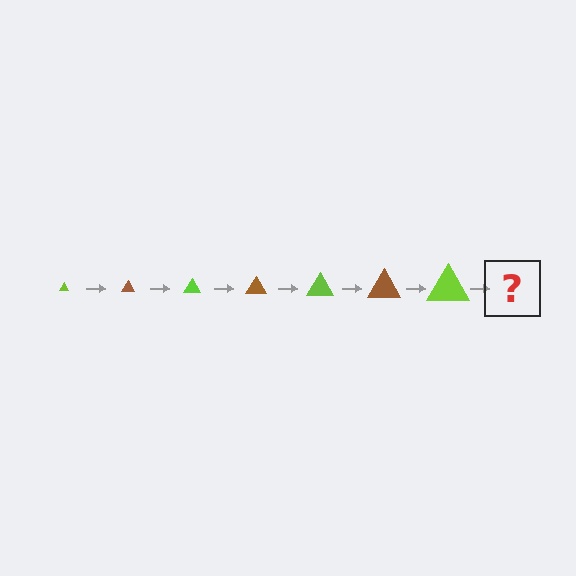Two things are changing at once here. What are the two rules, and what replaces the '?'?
The two rules are that the triangle grows larger each step and the color cycles through lime and brown. The '?' should be a brown triangle, larger than the previous one.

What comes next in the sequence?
The next element should be a brown triangle, larger than the previous one.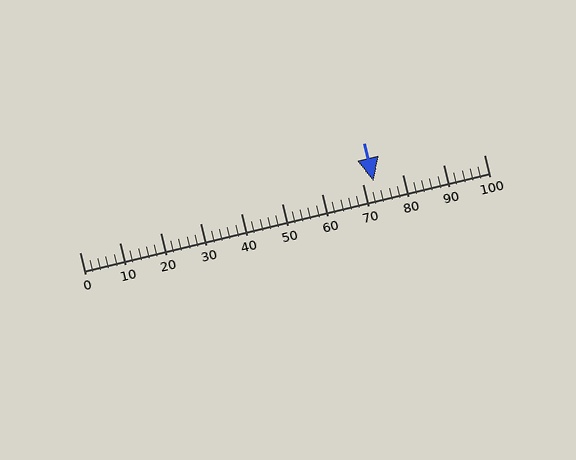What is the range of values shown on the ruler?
The ruler shows values from 0 to 100.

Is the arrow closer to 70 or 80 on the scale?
The arrow is closer to 70.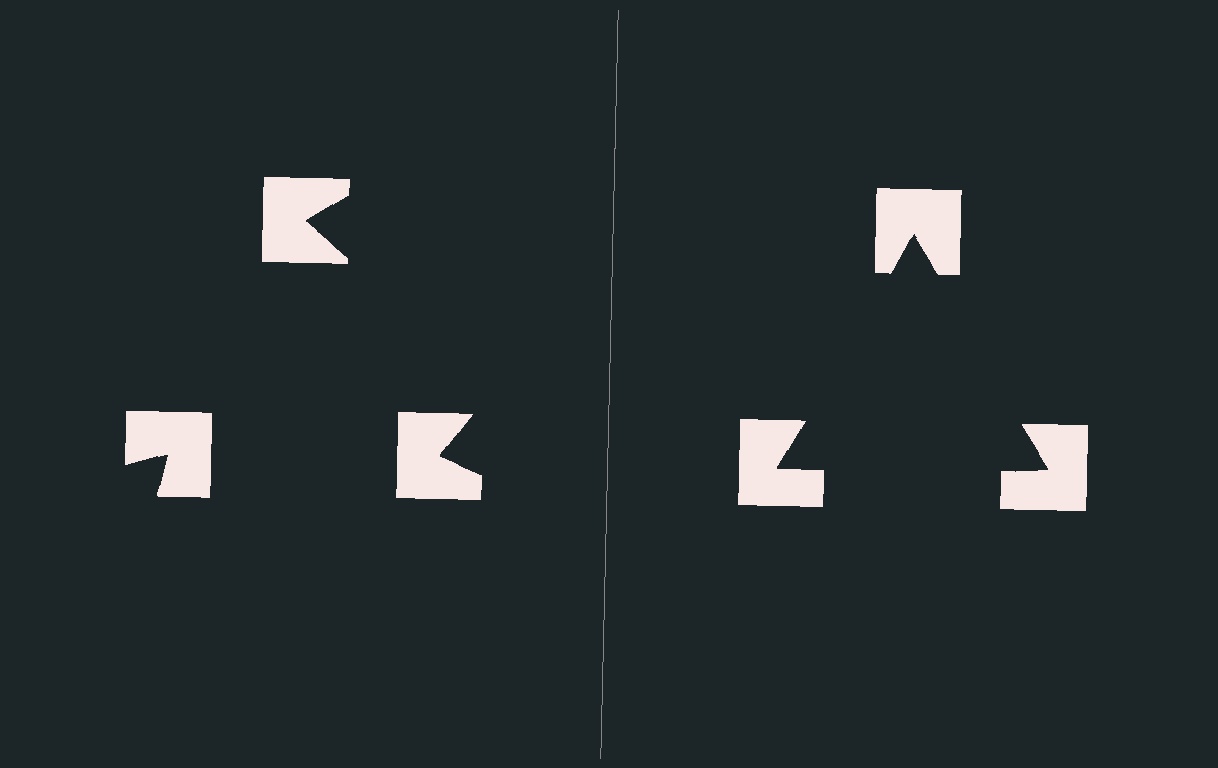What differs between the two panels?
The notched squares are positioned identically on both sides; only the wedge orientations differ. On the right they align to a triangle; on the left they are misaligned.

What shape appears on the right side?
An illusory triangle.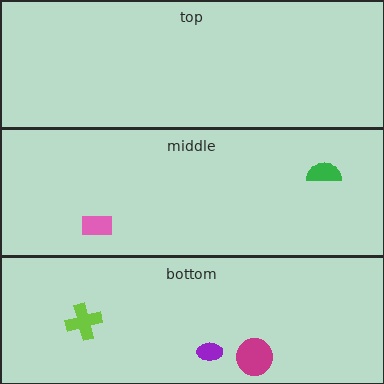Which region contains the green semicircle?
The middle region.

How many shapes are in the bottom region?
3.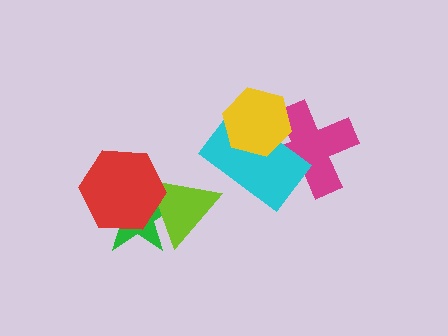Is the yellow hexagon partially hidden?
No, no other shape covers it.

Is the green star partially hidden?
Yes, it is partially covered by another shape.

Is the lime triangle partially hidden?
Yes, it is partially covered by another shape.